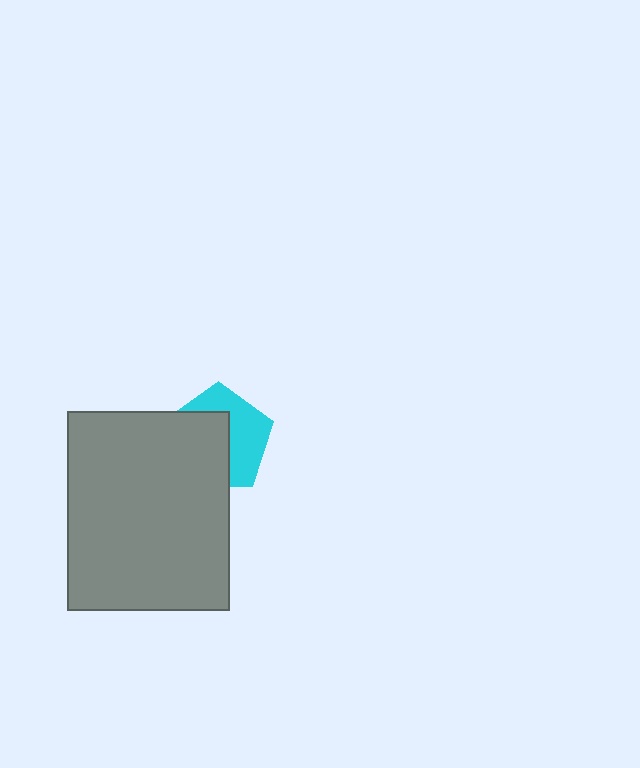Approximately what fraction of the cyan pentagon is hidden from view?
Roughly 53% of the cyan pentagon is hidden behind the gray rectangle.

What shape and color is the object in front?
The object in front is a gray rectangle.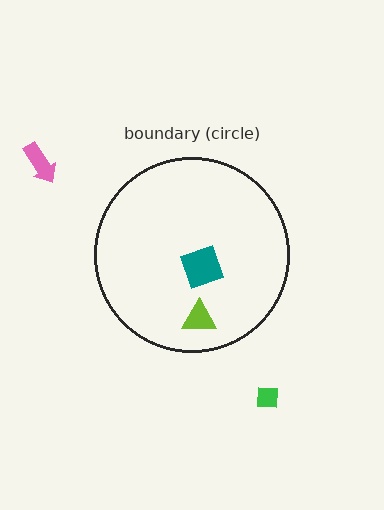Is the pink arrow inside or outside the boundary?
Outside.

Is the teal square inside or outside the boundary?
Inside.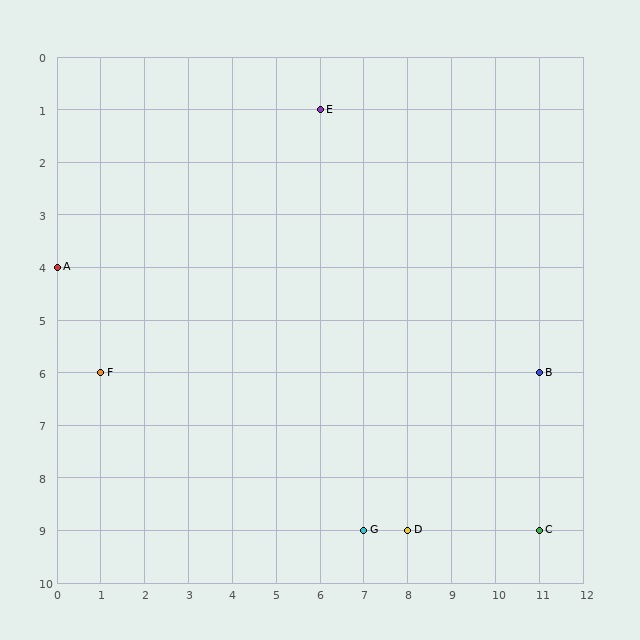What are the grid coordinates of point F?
Point F is at grid coordinates (1, 6).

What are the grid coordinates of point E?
Point E is at grid coordinates (6, 1).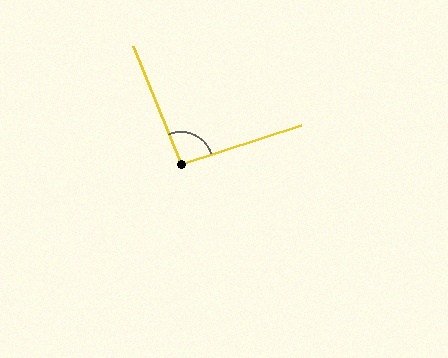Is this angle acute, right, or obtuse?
It is approximately a right angle.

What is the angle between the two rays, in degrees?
Approximately 94 degrees.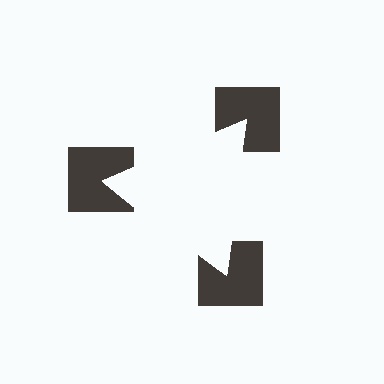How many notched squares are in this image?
There are 3 — one at each vertex of the illusory triangle.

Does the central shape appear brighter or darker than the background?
It typically appears slightly brighter than the background, even though no actual brightness change is drawn.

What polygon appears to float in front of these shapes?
An illusory triangle — its edges are inferred from the aligned wedge cuts in the notched squares, not physically drawn.